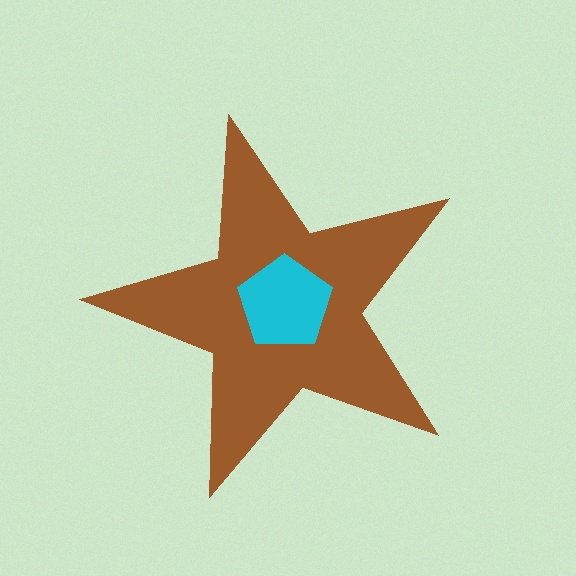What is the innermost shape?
The cyan pentagon.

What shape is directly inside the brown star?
The cyan pentagon.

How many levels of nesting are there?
2.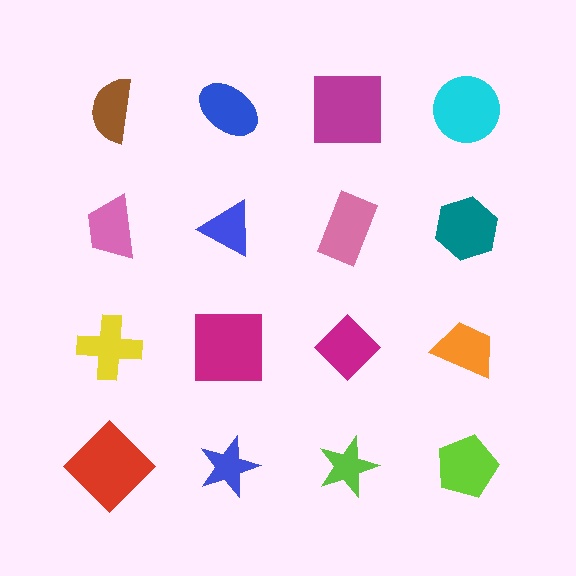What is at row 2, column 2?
A blue triangle.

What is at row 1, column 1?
A brown semicircle.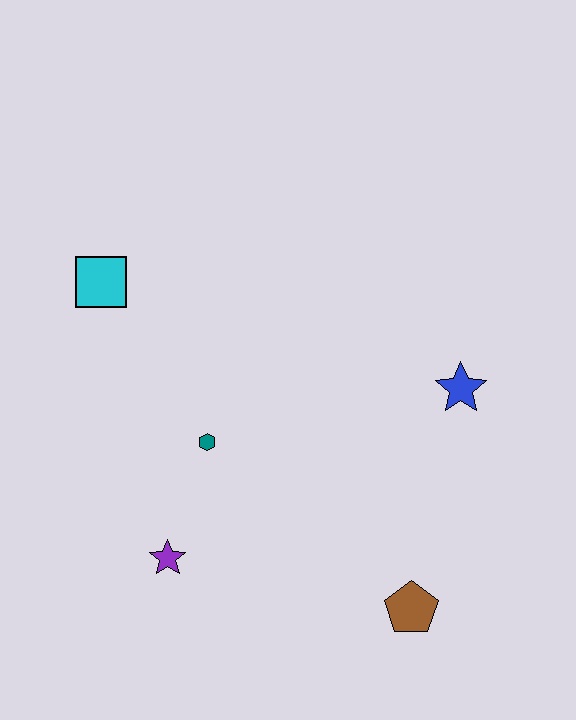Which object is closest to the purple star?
The teal hexagon is closest to the purple star.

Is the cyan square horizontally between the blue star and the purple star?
No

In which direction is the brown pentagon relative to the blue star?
The brown pentagon is below the blue star.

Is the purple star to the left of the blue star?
Yes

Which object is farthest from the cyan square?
The brown pentagon is farthest from the cyan square.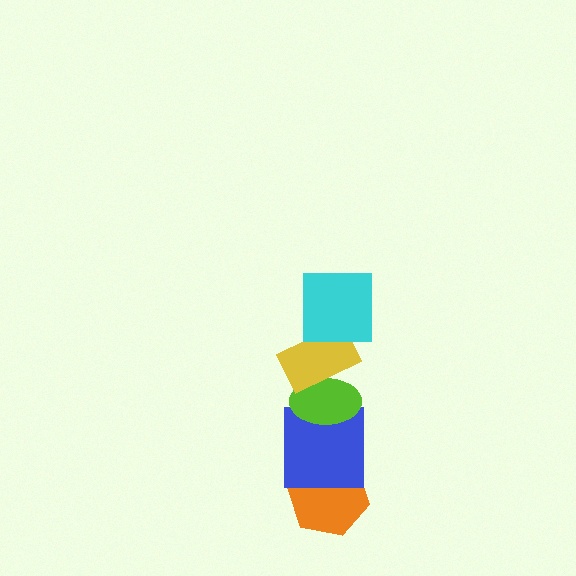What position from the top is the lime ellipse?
The lime ellipse is 3rd from the top.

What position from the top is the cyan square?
The cyan square is 1st from the top.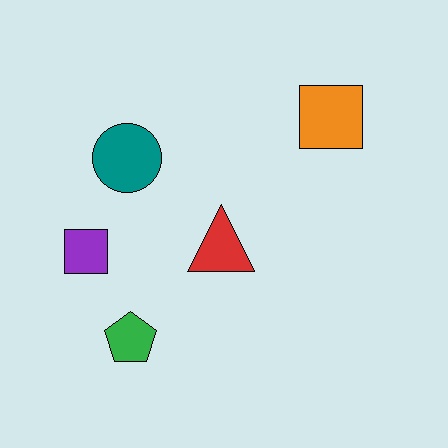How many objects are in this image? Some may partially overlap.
There are 5 objects.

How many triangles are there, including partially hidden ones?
There is 1 triangle.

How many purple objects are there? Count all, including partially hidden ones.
There is 1 purple object.